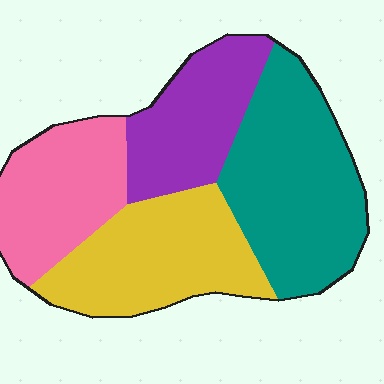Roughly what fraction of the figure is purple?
Purple takes up about one fifth (1/5) of the figure.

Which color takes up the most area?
Teal, at roughly 35%.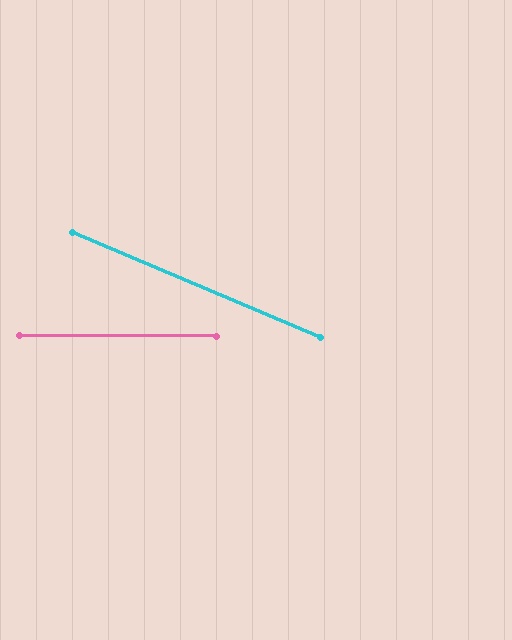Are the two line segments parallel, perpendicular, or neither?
Neither parallel nor perpendicular — they differ by about 23°.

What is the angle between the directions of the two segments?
Approximately 23 degrees.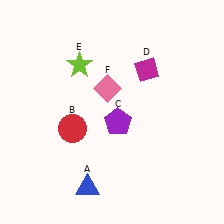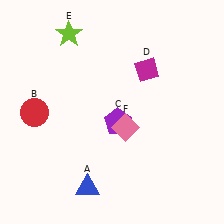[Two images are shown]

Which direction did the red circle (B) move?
The red circle (B) moved left.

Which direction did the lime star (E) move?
The lime star (E) moved up.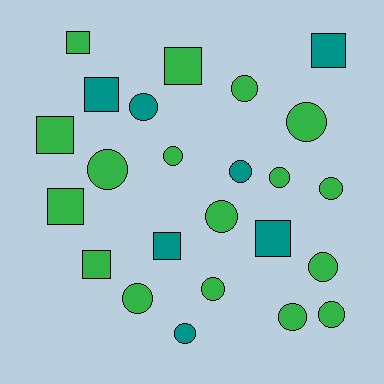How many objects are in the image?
There are 24 objects.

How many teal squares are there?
There are 4 teal squares.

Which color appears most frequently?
Green, with 17 objects.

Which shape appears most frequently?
Circle, with 15 objects.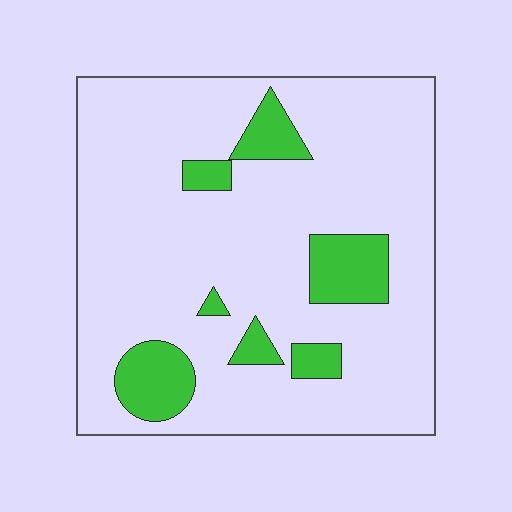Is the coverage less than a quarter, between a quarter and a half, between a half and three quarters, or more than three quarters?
Less than a quarter.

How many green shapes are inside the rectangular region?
7.